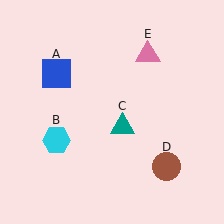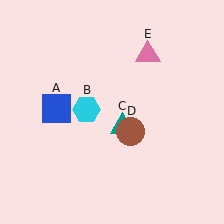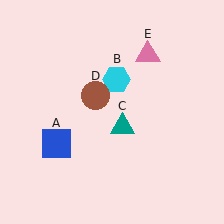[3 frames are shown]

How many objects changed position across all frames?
3 objects changed position: blue square (object A), cyan hexagon (object B), brown circle (object D).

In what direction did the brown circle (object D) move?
The brown circle (object D) moved up and to the left.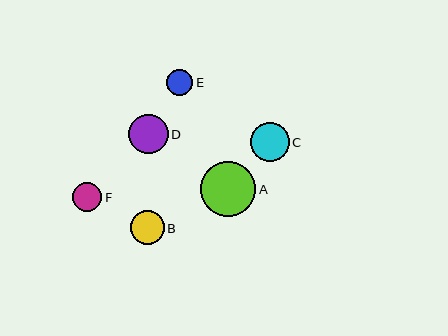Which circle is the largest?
Circle A is the largest with a size of approximately 55 pixels.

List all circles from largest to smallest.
From largest to smallest: A, D, C, B, F, E.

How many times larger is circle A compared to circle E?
Circle A is approximately 2.0 times the size of circle E.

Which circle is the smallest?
Circle E is the smallest with a size of approximately 27 pixels.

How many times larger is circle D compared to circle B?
Circle D is approximately 1.2 times the size of circle B.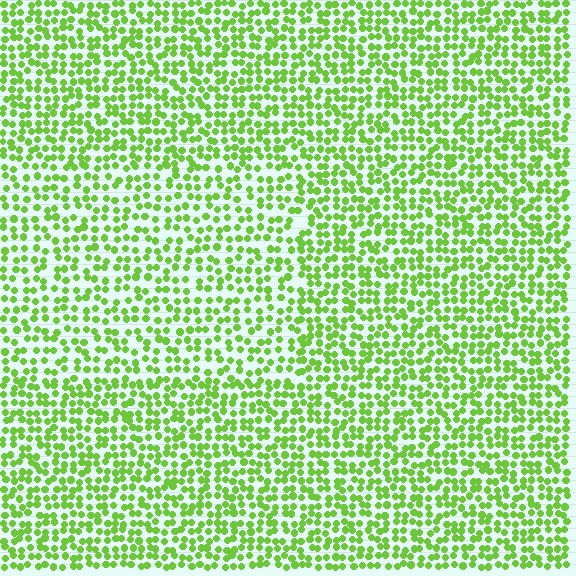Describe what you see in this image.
The image contains small lime elements arranged at two different densities. A rectangle-shaped region is visible where the elements are less densely packed than the surrounding area.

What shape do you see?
I see a rectangle.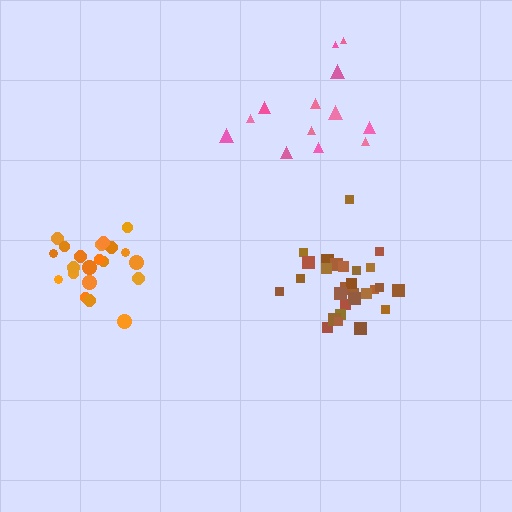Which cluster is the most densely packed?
Brown.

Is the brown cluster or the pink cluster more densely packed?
Brown.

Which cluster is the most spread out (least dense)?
Pink.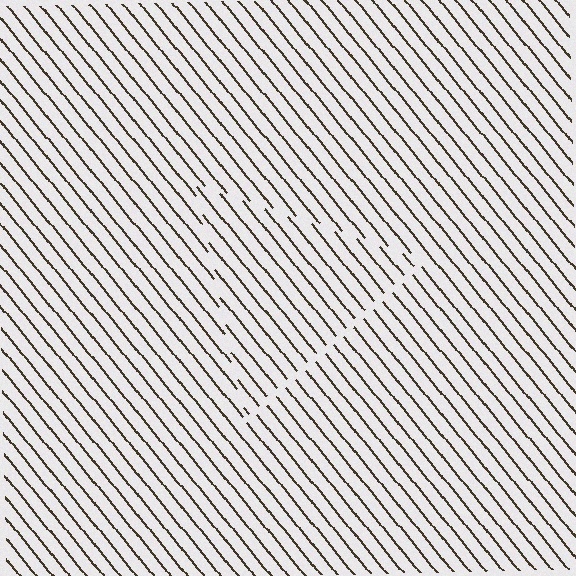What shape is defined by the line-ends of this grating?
An illusory triangle. The interior of the shape contains the same grating, shifted by half a period — the contour is defined by the phase discontinuity where line-ends from the inner and outer gratings abut.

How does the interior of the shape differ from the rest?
The interior of the shape contains the same grating, shifted by half a period — the contour is defined by the phase discontinuity where line-ends from the inner and outer gratings abut.